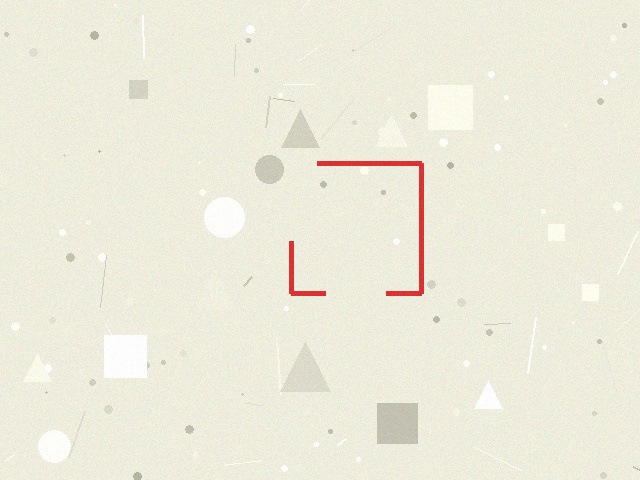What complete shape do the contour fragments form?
The contour fragments form a square.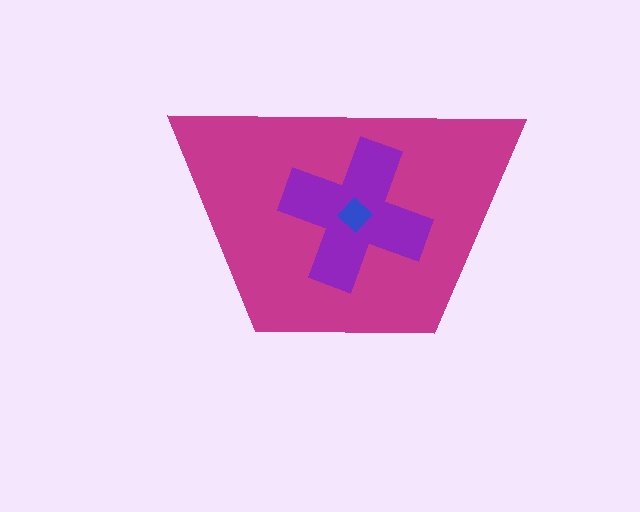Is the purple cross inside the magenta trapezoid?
Yes.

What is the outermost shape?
The magenta trapezoid.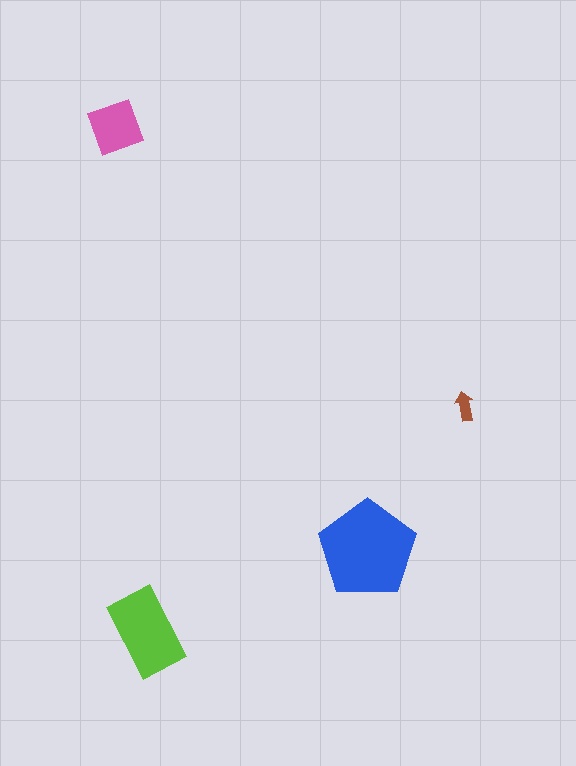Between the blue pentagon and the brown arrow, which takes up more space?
The blue pentagon.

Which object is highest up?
The pink diamond is topmost.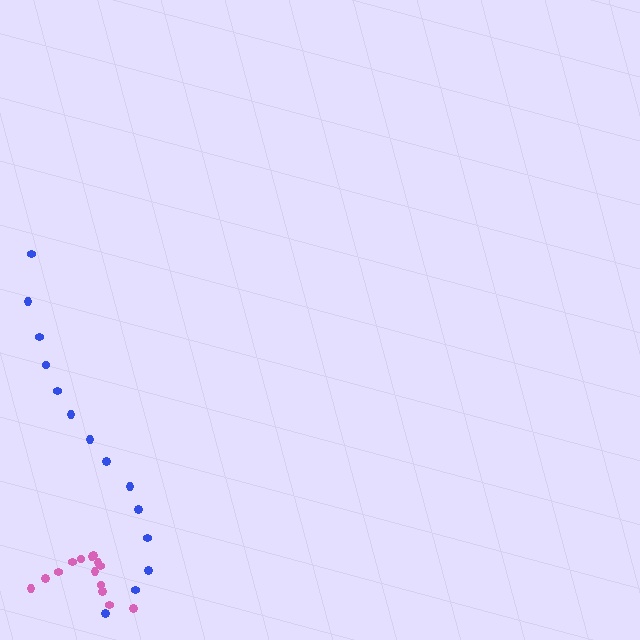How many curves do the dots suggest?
There are 2 distinct paths.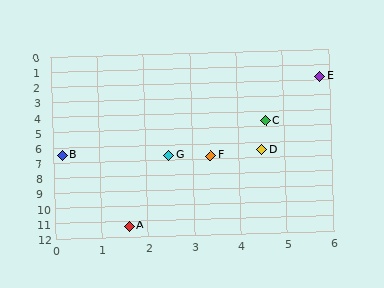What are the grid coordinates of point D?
Point D is at approximately (4.5, 6.5).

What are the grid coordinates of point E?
Point E is at approximately (5.8, 1.8).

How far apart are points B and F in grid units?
Points B and F are about 3.2 grid units apart.